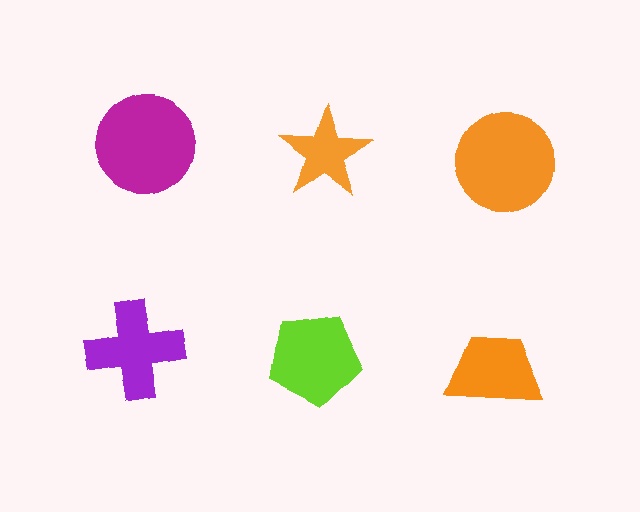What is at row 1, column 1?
A magenta circle.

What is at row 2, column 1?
A purple cross.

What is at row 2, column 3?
An orange trapezoid.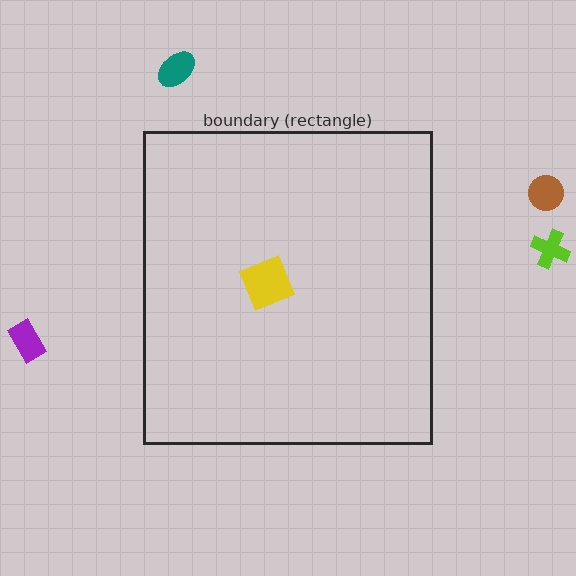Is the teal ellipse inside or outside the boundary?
Outside.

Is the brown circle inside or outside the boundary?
Outside.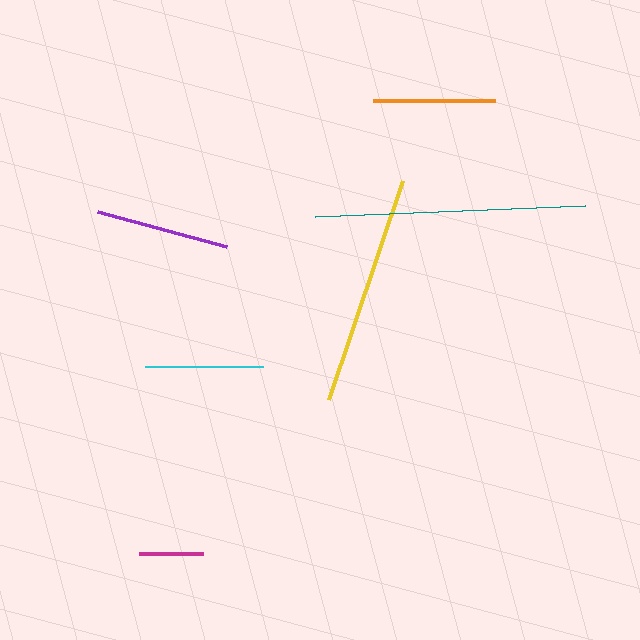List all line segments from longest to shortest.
From longest to shortest: teal, yellow, purple, orange, cyan, magenta.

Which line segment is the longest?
The teal line is the longest at approximately 270 pixels.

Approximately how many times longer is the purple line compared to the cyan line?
The purple line is approximately 1.1 times the length of the cyan line.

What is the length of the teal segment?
The teal segment is approximately 270 pixels long.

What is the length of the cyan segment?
The cyan segment is approximately 119 pixels long.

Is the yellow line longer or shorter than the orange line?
The yellow line is longer than the orange line.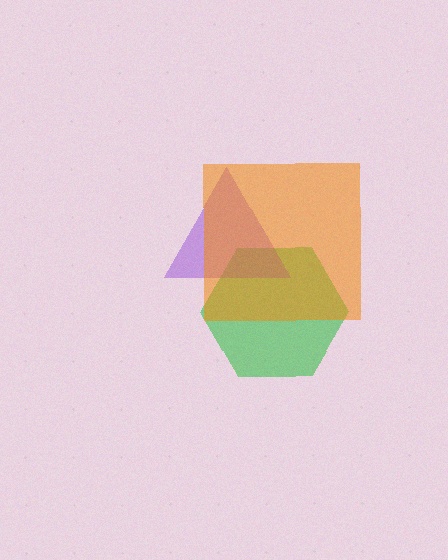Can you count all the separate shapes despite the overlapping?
Yes, there are 3 separate shapes.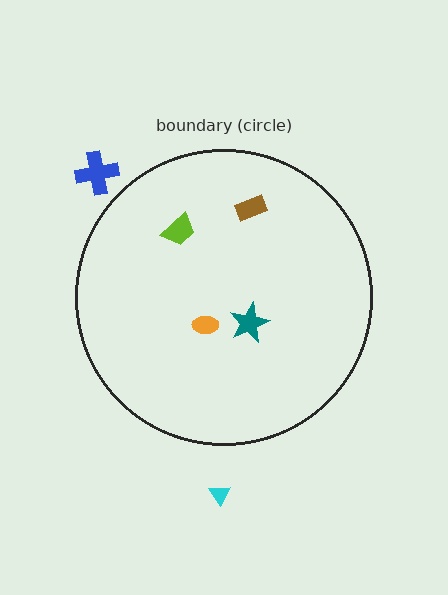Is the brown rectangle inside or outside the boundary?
Inside.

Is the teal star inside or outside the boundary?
Inside.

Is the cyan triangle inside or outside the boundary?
Outside.